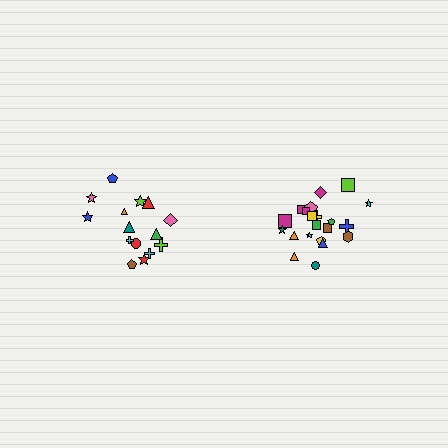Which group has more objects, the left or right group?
The right group.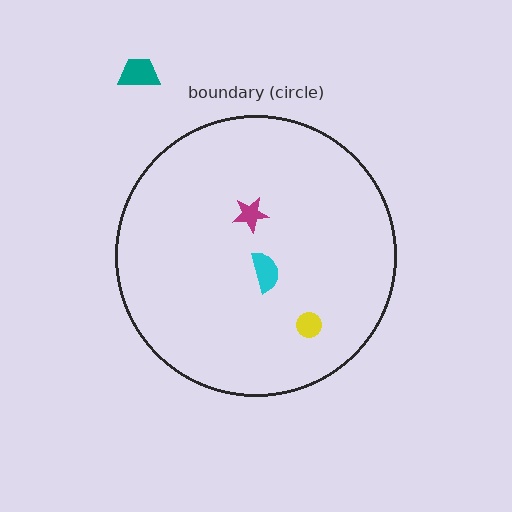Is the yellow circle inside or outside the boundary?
Inside.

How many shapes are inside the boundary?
3 inside, 1 outside.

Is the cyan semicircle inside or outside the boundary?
Inside.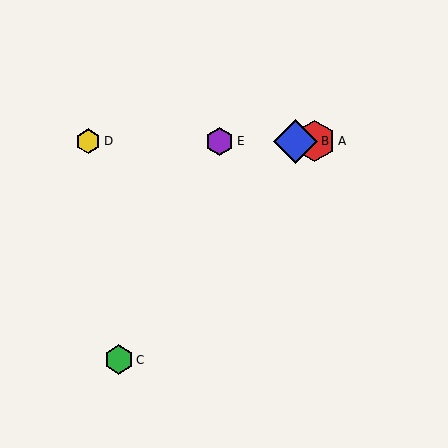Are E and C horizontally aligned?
No, E is at y≈141 and C is at y≈360.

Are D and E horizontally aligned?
Yes, both are at y≈141.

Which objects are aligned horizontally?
Objects A, B, D, E are aligned horizontally.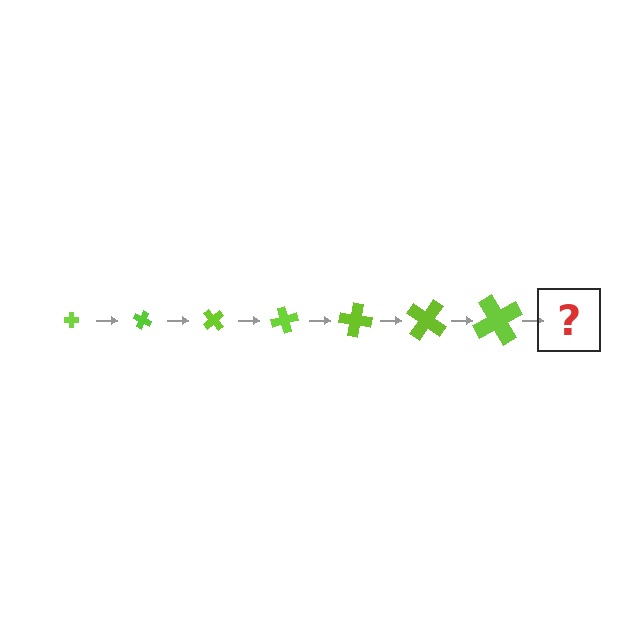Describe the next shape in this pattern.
It should be a cross, larger than the previous one and rotated 175 degrees from the start.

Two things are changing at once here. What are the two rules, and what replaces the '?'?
The two rules are that the cross grows larger each step and it rotates 25 degrees each step. The '?' should be a cross, larger than the previous one and rotated 175 degrees from the start.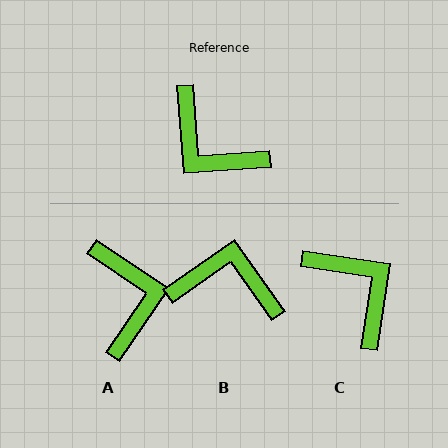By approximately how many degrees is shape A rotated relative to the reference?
Approximately 142 degrees counter-clockwise.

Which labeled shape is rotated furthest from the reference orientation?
C, about 167 degrees away.